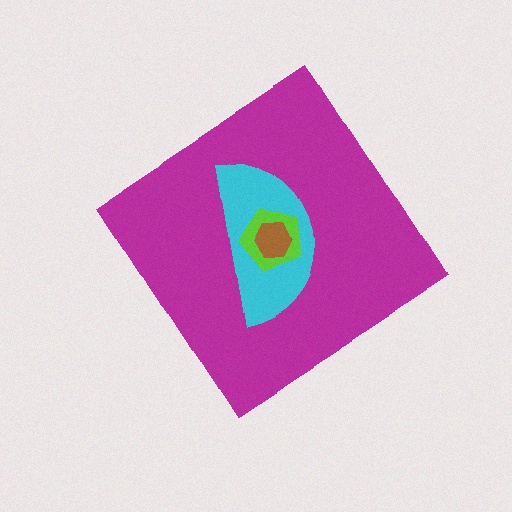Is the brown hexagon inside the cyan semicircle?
Yes.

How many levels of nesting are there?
4.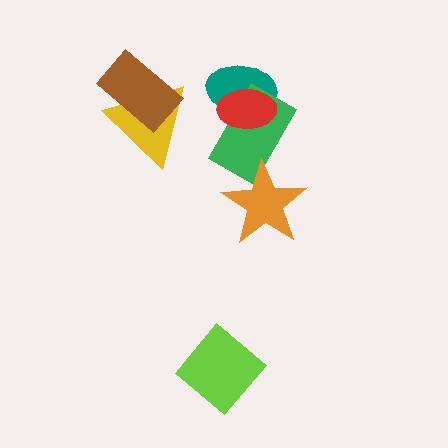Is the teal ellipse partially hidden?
Yes, it is partially covered by another shape.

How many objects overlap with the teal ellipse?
2 objects overlap with the teal ellipse.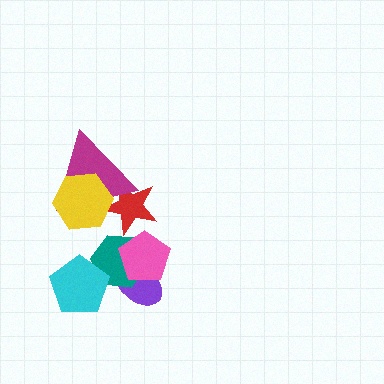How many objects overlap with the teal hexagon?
3 objects overlap with the teal hexagon.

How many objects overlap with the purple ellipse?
2 objects overlap with the purple ellipse.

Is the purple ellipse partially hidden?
Yes, it is partially covered by another shape.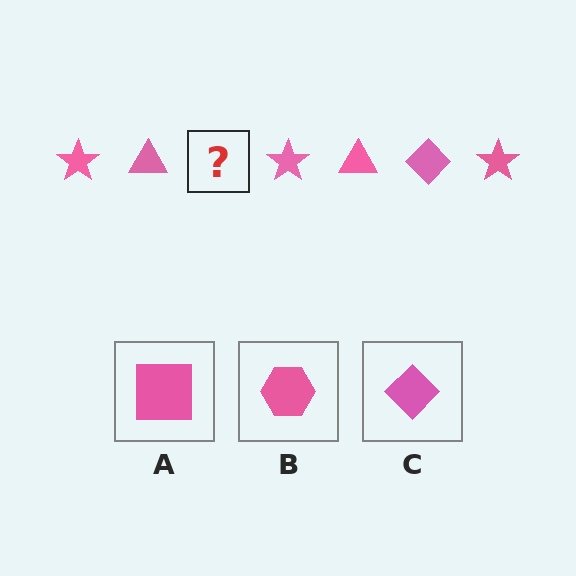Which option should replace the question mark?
Option C.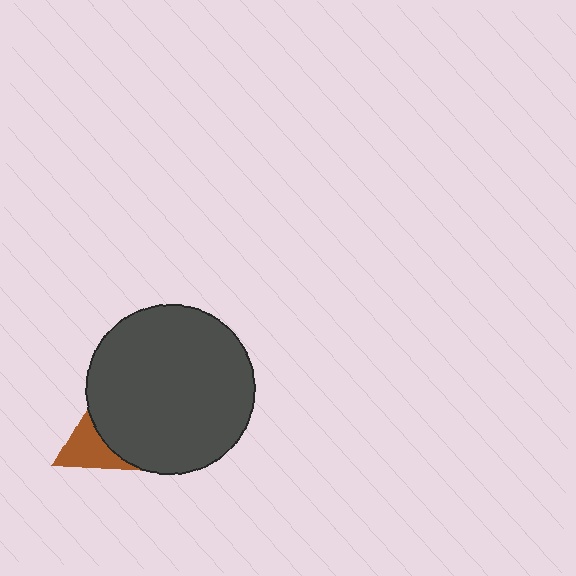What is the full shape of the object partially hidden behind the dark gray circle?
The partially hidden object is a brown triangle.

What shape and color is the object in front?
The object in front is a dark gray circle.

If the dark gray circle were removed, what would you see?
You would see the complete brown triangle.